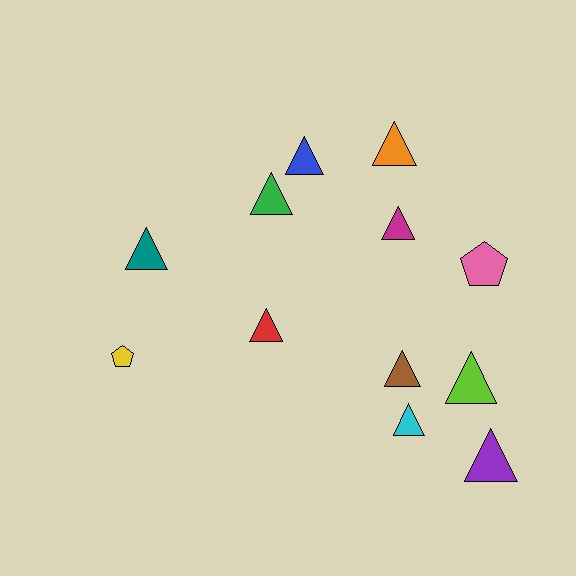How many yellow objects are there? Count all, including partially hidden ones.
There is 1 yellow object.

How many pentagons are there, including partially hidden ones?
There are 2 pentagons.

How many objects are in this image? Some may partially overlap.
There are 12 objects.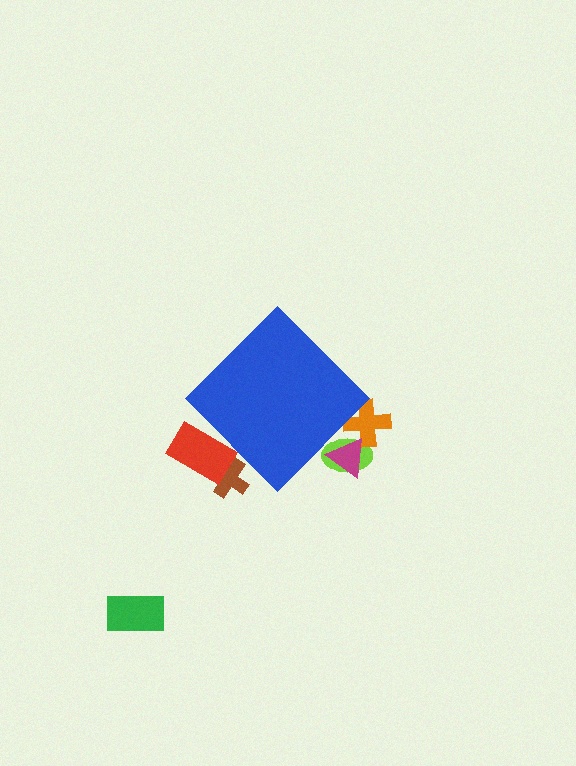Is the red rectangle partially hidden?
Yes, the red rectangle is partially hidden behind the blue diamond.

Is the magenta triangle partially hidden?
Yes, the magenta triangle is partially hidden behind the blue diamond.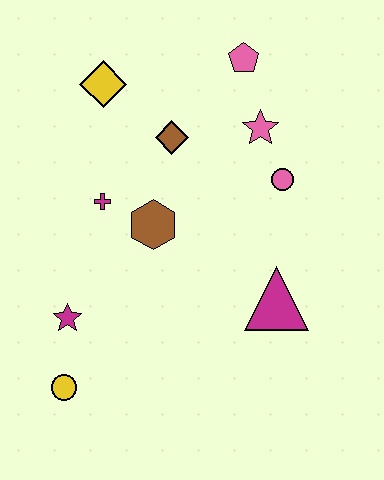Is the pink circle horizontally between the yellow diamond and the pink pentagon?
No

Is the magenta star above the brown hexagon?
No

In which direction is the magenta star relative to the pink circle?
The magenta star is to the left of the pink circle.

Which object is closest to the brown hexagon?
The magenta cross is closest to the brown hexagon.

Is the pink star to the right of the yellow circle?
Yes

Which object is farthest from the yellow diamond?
The yellow circle is farthest from the yellow diamond.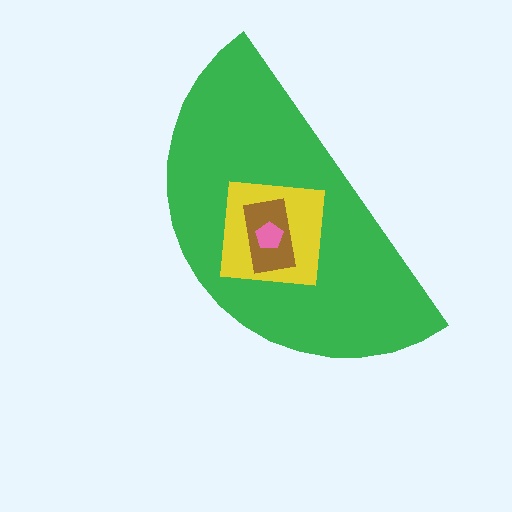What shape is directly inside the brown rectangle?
The pink pentagon.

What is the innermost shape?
The pink pentagon.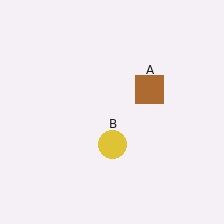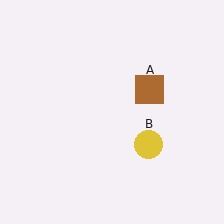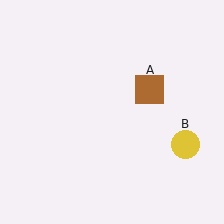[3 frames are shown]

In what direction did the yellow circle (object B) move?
The yellow circle (object B) moved right.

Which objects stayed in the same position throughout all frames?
Brown square (object A) remained stationary.